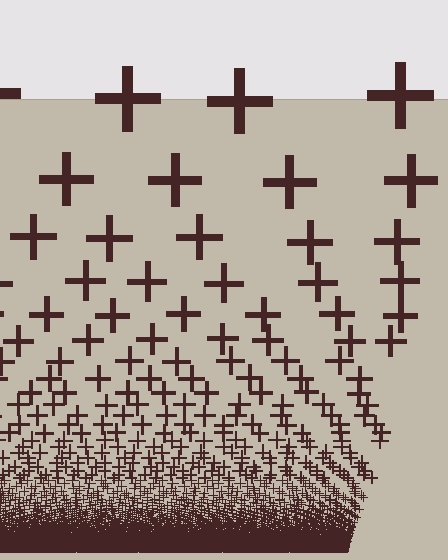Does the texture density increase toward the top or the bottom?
Density increases toward the bottom.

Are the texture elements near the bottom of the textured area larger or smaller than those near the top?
Smaller. The gradient is inverted — elements near the bottom are smaller and denser.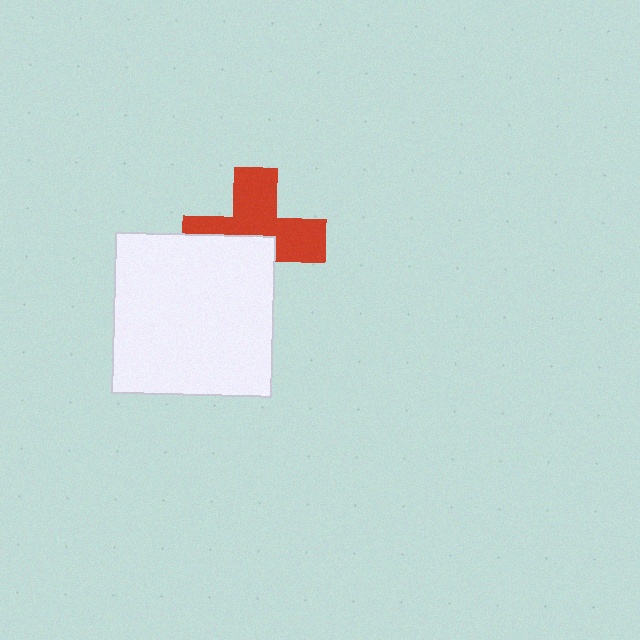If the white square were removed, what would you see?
You would see the complete red cross.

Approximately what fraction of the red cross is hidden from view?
Roughly 43% of the red cross is hidden behind the white square.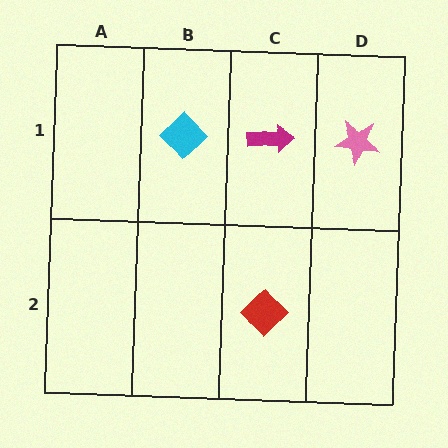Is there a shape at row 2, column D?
No, that cell is empty.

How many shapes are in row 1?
3 shapes.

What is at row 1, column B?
A cyan diamond.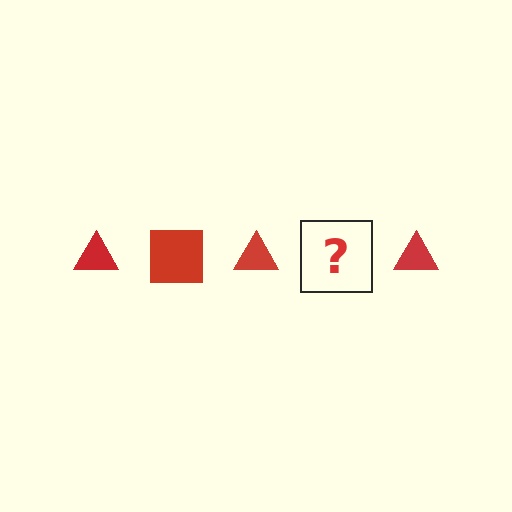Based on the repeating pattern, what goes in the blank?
The blank should be a red square.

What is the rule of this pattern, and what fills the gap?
The rule is that the pattern cycles through triangle, square shapes in red. The gap should be filled with a red square.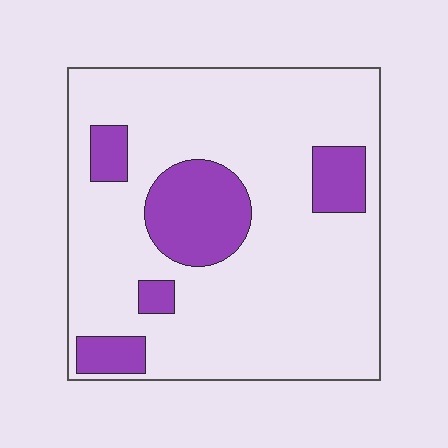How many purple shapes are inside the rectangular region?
5.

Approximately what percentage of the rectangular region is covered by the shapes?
Approximately 20%.